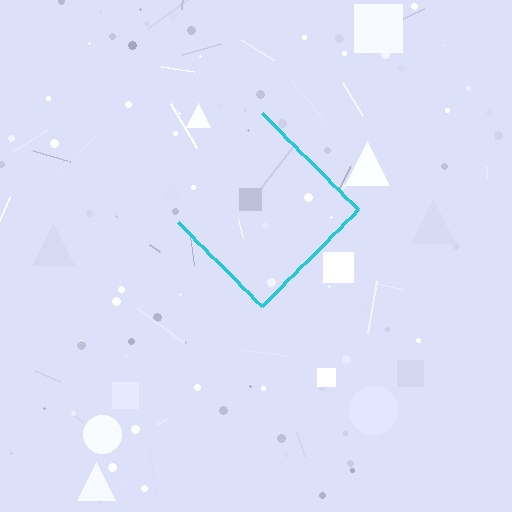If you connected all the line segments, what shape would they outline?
They would outline a diamond.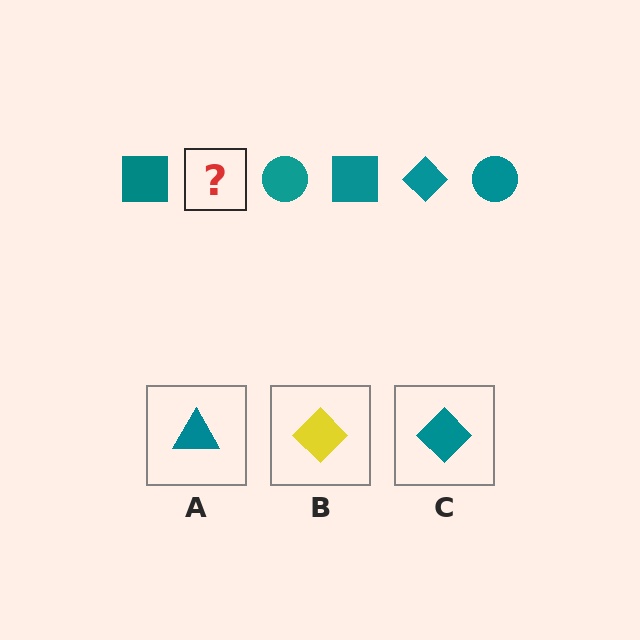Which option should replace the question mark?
Option C.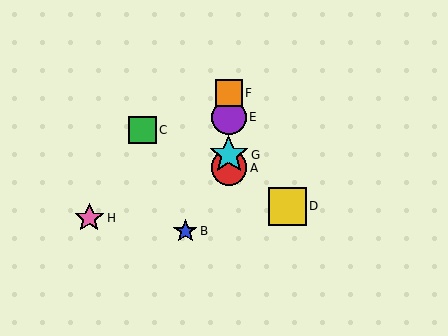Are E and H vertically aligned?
No, E is at x≈229 and H is at x≈89.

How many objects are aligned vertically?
4 objects (A, E, F, G) are aligned vertically.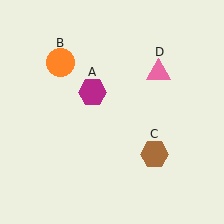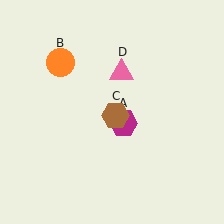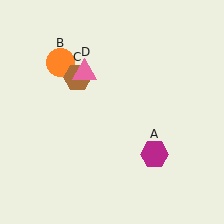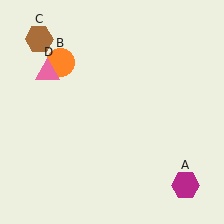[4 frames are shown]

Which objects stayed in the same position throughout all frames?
Orange circle (object B) remained stationary.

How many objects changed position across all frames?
3 objects changed position: magenta hexagon (object A), brown hexagon (object C), pink triangle (object D).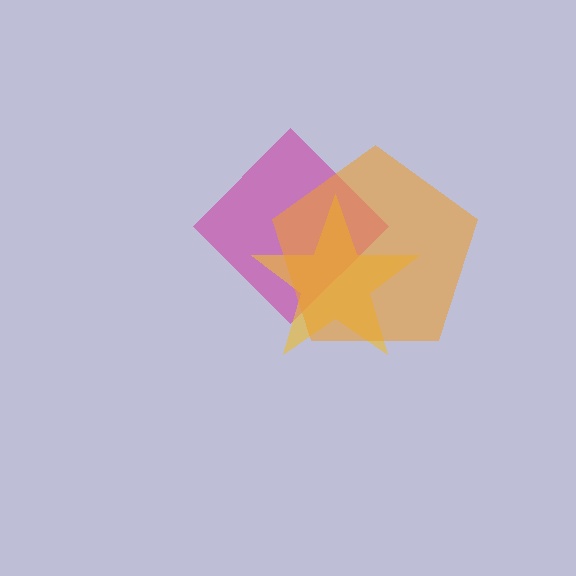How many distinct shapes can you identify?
There are 3 distinct shapes: a magenta diamond, a yellow star, an orange pentagon.